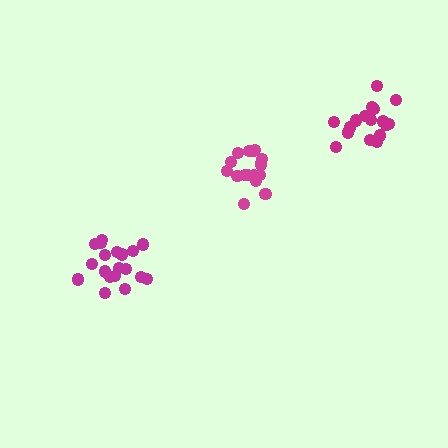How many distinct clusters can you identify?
There are 3 distinct clusters.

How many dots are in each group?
Group 1: 19 dots, Group 2: 17 dots, Group 3: 17 dots (53 total).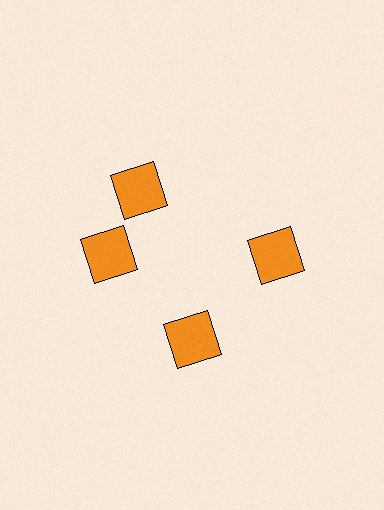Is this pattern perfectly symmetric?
No. The 4 orange squares are arranged in a ring, but one element near the 12 o'clock position is rotated out of alignment along the ring, breaking the 4-fold rotational symmetry.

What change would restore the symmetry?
The symmetry would be restored by rotating it back into even spacing with its neighbors so that all 4 squares sit at equal angles and equal distance from the center.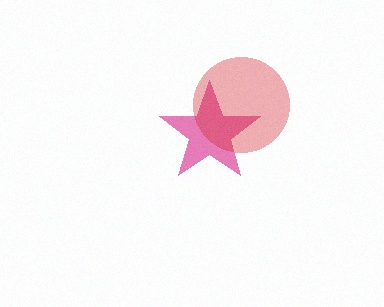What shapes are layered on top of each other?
The layered shapes are: a magenta star, a red circle.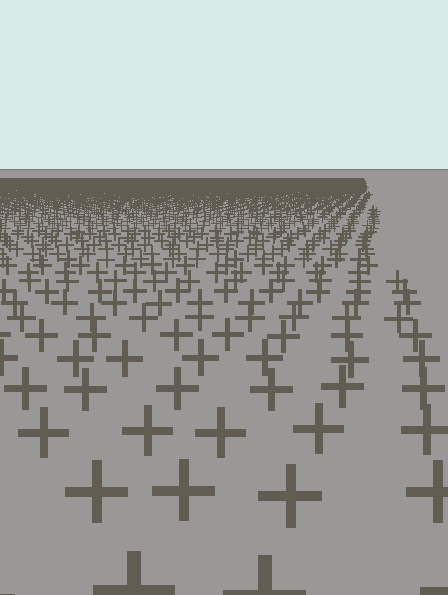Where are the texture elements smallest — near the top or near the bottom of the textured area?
Near the top.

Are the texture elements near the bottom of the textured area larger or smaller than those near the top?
Larger. Near the bottom, elements are closer to the viewer and appear at a bigger on-screen size.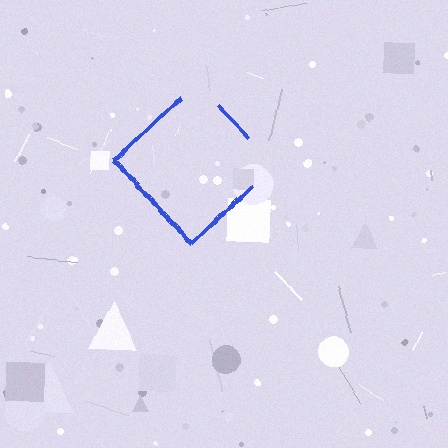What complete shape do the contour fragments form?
The contour fragments form a diamond.